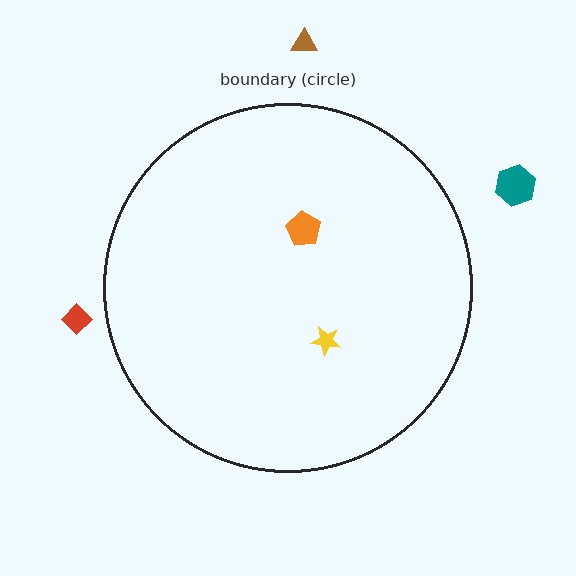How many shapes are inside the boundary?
2 inside, 3 outside.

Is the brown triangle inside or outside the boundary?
Outside.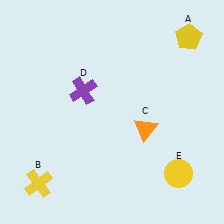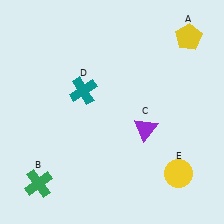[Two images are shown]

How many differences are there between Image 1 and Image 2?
There are 3 differences between the two images.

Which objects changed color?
B changed from yellow to green. C changed from orange to purple. D changed from purple to teal.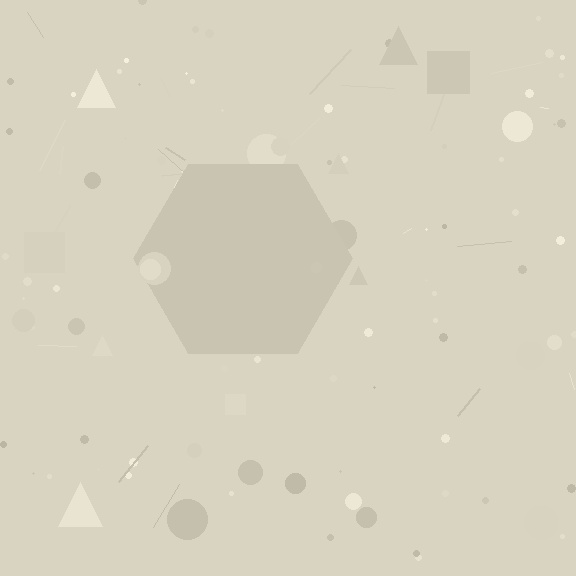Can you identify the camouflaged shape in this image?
The camouflaged shape is a hexagon.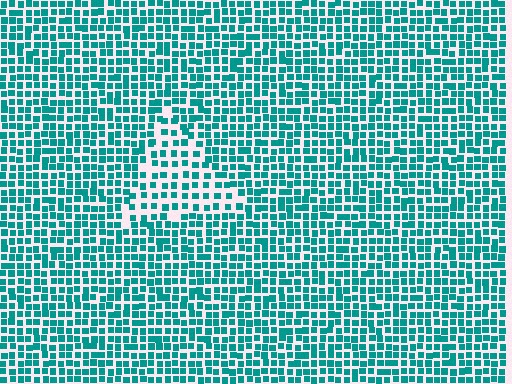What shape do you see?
I see a triangle.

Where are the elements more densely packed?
The elements are more densely packed outside the triangle boundary.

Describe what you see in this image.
The image contains small teal elements arranged at two different densities. A triangle-shaped region is visible where the elements are less densely packed than the surrounding area.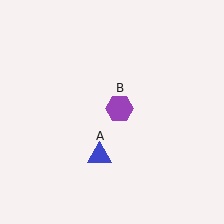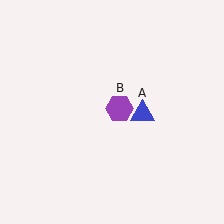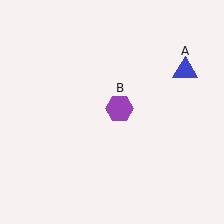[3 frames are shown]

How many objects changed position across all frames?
1 object changed position: blue triangle (object A).